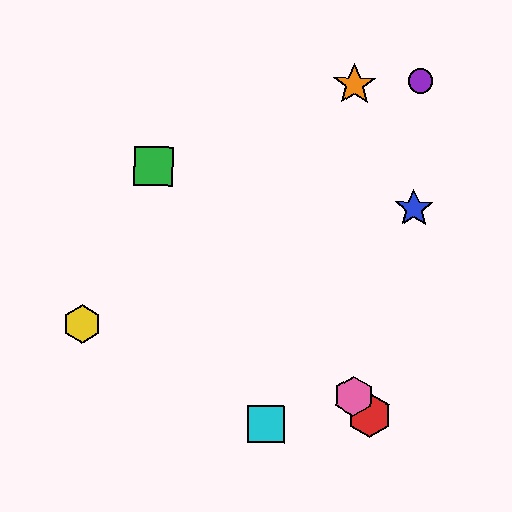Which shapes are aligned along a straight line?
The red hexagon, the green square, the pink hexagon are aligned along a straight line.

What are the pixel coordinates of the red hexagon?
The red hexagon is at (370, 415).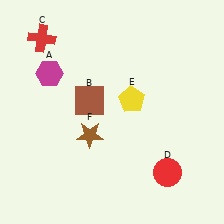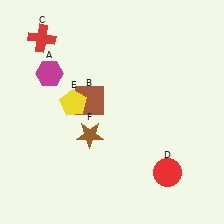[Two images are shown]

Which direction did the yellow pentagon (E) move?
The yellow pentagon (E) moved left.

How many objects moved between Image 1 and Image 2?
1 object moved between the two images.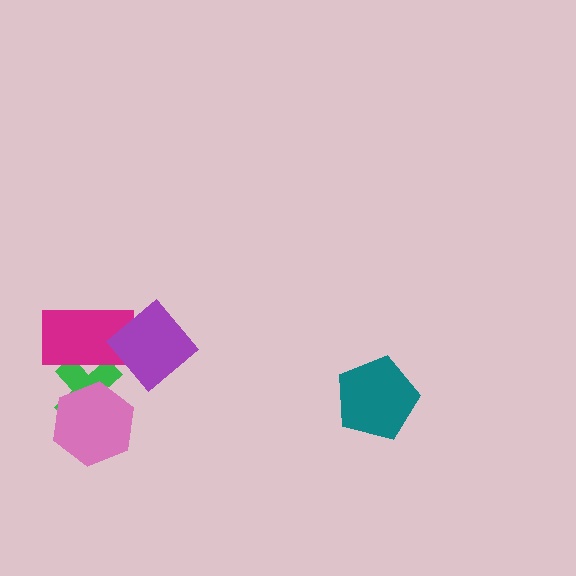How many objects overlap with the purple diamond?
1 object overlaps with the purple diamond.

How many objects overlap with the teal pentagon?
0 objects overlap with the teal pentagon.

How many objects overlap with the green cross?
2 objects overlap with the green cross.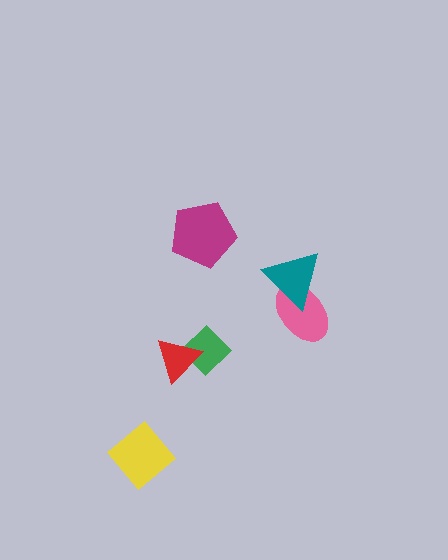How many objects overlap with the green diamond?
1 object overlaps with the green diamond.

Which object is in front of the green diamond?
The red triangle is in front of the green diamond.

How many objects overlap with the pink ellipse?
1 object overlaps with the pink ellipse.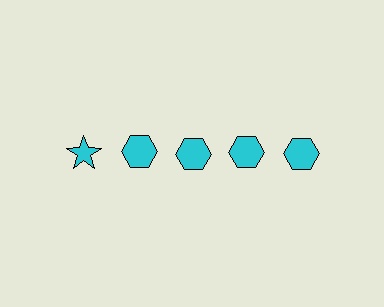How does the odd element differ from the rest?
It has a different shape: star instead of hexagon.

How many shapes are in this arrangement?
There are 5 shapes arranged in a grid pattern.